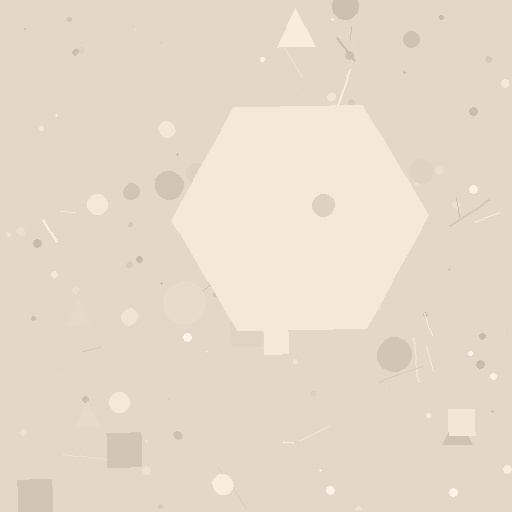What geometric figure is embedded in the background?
A hexagon is embedded in the background.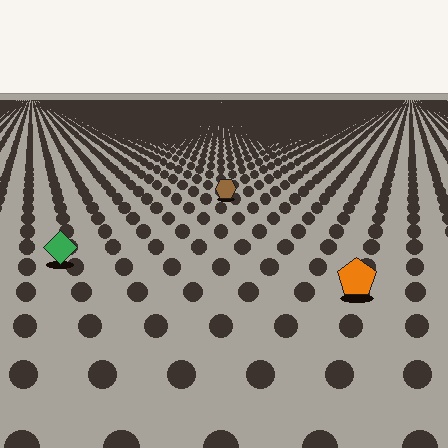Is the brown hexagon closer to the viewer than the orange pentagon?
No. The orange pentagon is closer — you can tell from the texture gradient: the ground texture is coarser near it.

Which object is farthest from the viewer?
The brown hexagon is farthest from the viewer. It appears smaller and the ground texture around it is denser.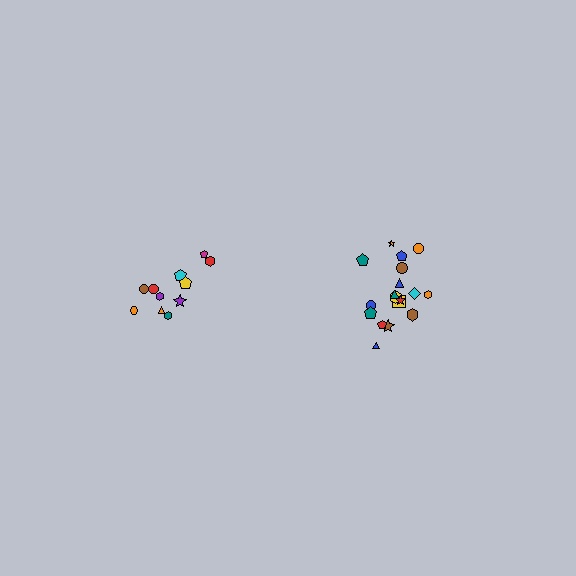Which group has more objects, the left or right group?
The right group.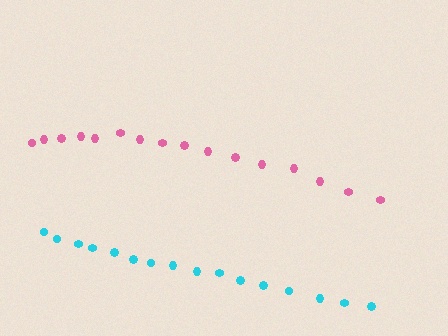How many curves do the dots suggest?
There are 2 distinct paths.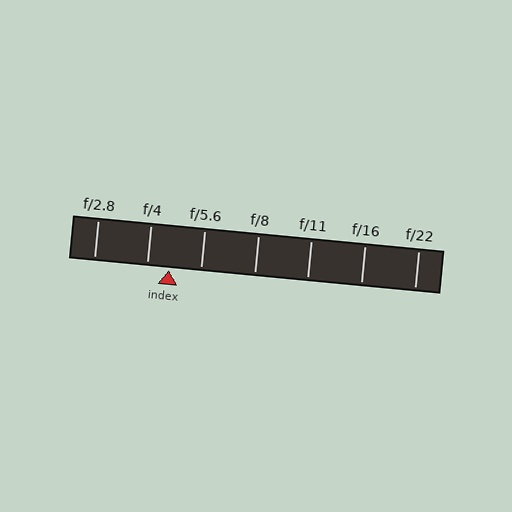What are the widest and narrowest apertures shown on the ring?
The widest aperture shown is f/2.8 and the narrowest is f/22.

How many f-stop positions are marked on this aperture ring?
There are 7 f-stop positions marked.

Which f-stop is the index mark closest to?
The index mark is closest to f/4.